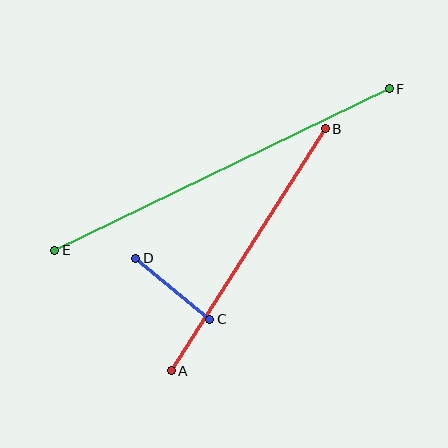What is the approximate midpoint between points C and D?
The midpoint is at approximately (173, 289) pixels.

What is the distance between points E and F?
The distance is approximately 371 pixels.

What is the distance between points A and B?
The distance is approximately 286 pixels.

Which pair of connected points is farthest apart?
Points E and F are farthest apart.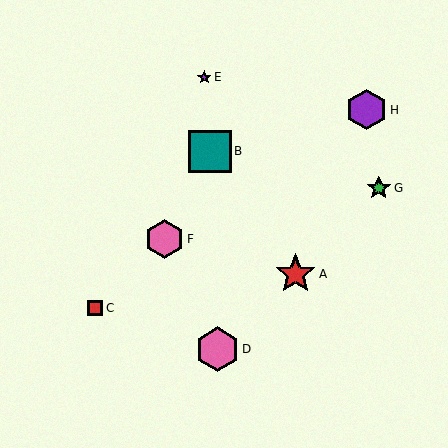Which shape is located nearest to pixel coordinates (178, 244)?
The pink hexagon (labeled F) at (165, 239) is nearest to that location.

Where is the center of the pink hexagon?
The center of the pink hexagon is at (217, 349).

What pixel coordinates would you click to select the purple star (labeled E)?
Click at (204, 77) to select the purple star E.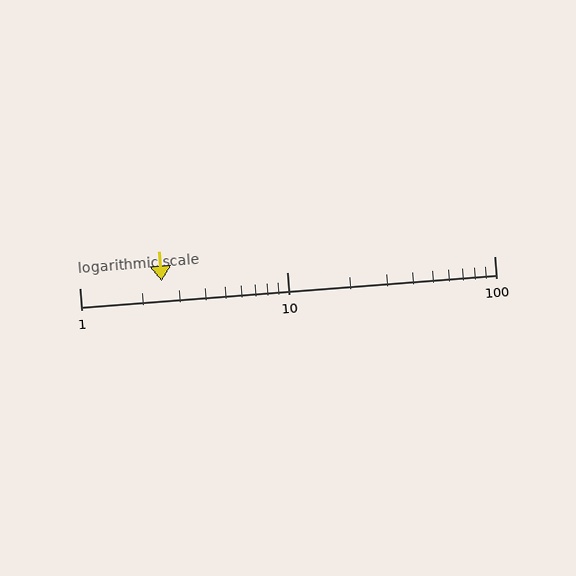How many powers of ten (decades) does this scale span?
The scale spans 2 decades, from 1 to 100.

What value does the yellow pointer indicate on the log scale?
The pointer indicates approximately 2.5.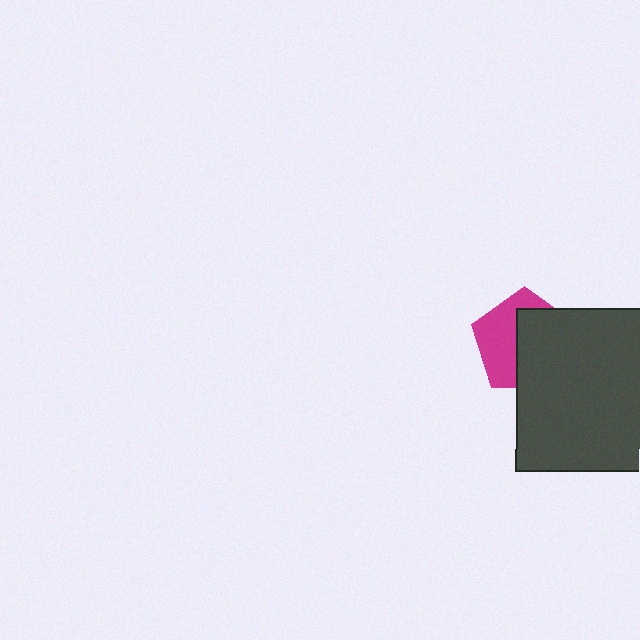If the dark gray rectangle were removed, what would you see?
You would see the complete magenta pentagon.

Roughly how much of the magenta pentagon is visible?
About half of it is visible (roughly 45%).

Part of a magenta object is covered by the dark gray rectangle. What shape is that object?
It is a pentagon.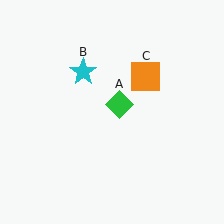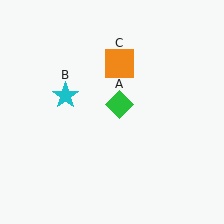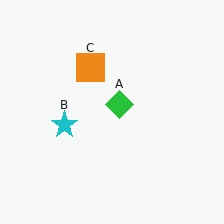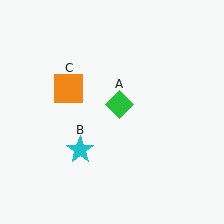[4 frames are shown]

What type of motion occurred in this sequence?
The cyan star (object B), orange square (object C) rotated counterclockwise around the center of the scene.